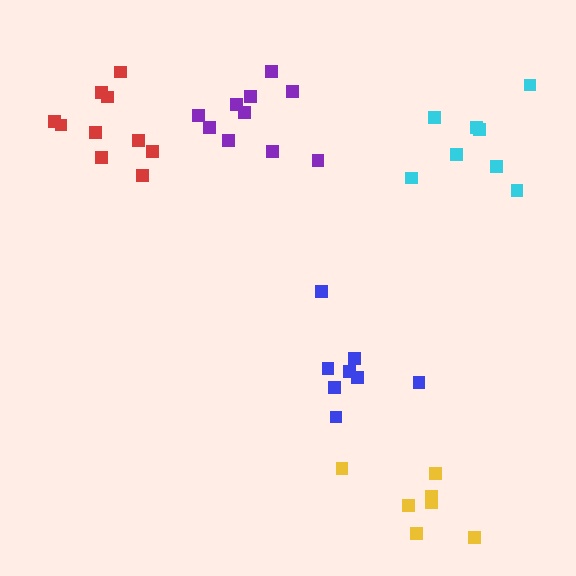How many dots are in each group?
Group 1: 7 dots, Group 2: 8 dots, Group 3: 10 dots, Group 4: 8 dots, Group 5: 10 dots (43 total).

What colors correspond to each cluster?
The clusters are colored: yellow, blue, red, cyan, purple.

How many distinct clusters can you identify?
There are 5 distinct clusters.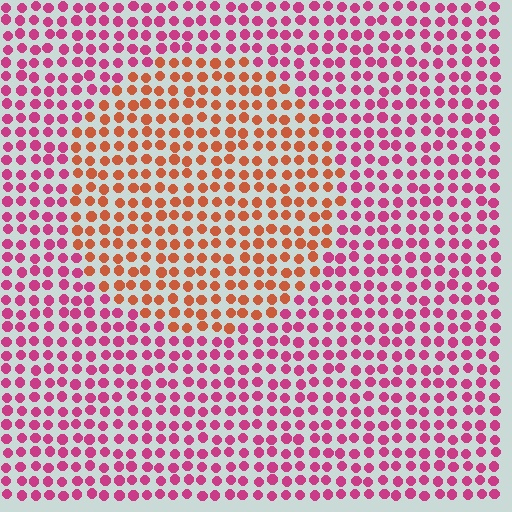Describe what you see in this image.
The image is filled with small magenta elements in a uniform arrangement. A circle-shaped region is visible where the elements are tinted to a slightly different hue, forming a subtle color boundary.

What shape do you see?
I see a circle.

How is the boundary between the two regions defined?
The boundary is defined purely by a slight shift in hue (about 46 degrees). Spacing, size, and orientation are identical on both sides.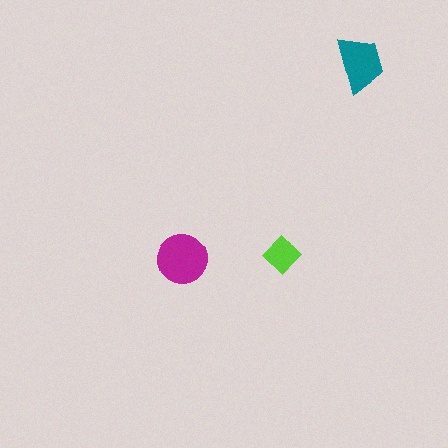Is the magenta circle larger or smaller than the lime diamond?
Larger.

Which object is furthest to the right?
The teal trapezoid is rightmost.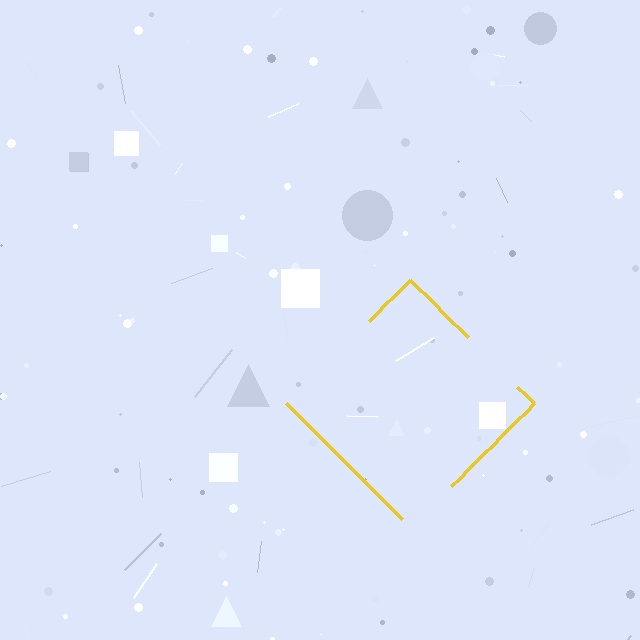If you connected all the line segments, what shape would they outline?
They would outline a diamond.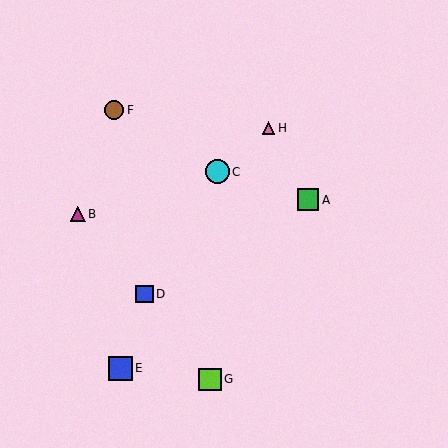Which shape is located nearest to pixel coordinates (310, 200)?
The green square (labeled A) at (308, 200) is nearest to that location.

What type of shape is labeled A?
Shape A is a green square.